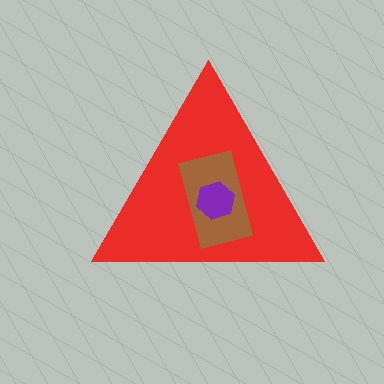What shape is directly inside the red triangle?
The brown rectangle.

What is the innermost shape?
The purple hexagon.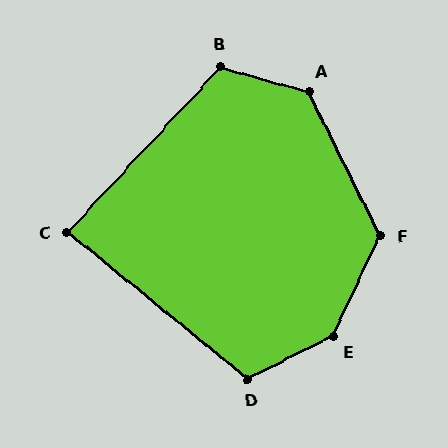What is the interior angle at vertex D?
Approximately 114 degrees (obtuse).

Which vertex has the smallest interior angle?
C, at approximately 86 degrees.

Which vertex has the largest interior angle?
E, at approximately 141 degrees.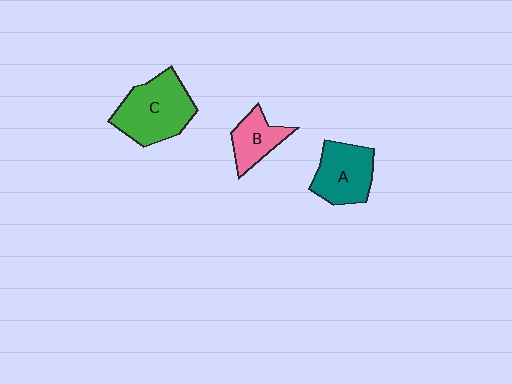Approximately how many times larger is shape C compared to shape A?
Approximately 1.3 times.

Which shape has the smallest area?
Shape B (pink).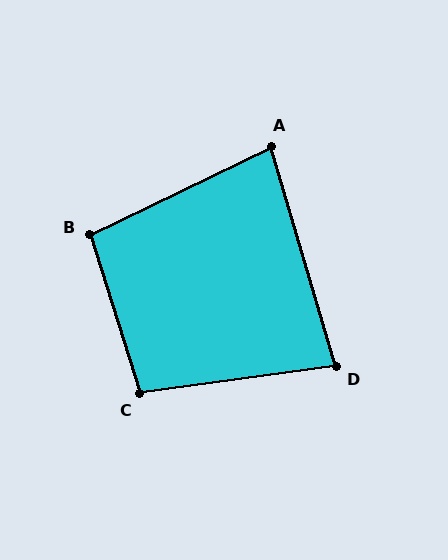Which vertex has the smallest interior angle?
A, at approximately 80 degrees.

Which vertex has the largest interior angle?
C, at approximately 100 degrees.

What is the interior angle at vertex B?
Approximately 98 degrees (obtuse).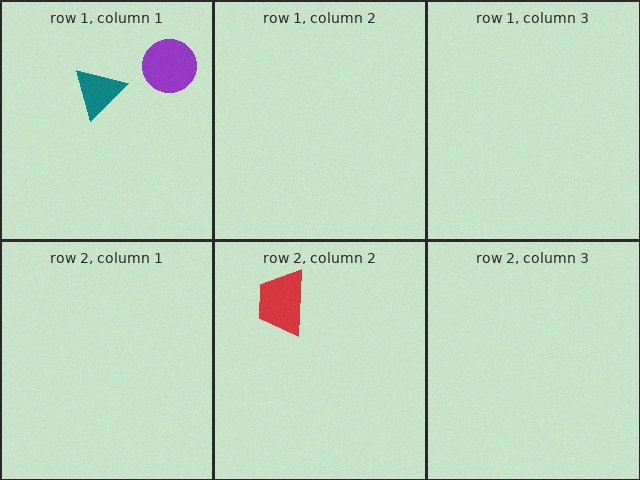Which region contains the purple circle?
The row 1, column 1 region.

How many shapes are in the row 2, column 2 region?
1.